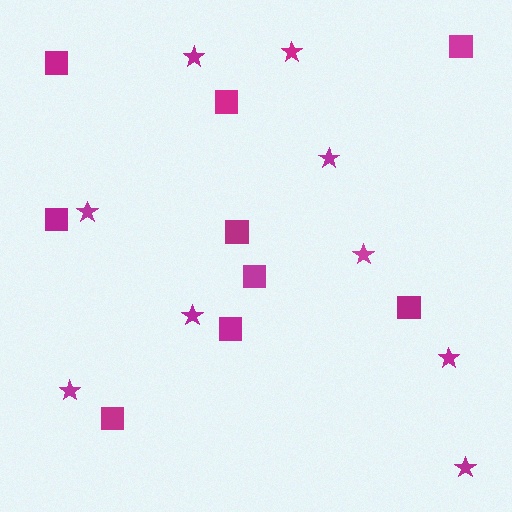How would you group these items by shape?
There are 2 groups: one group of squares (9) and one group of stars (9).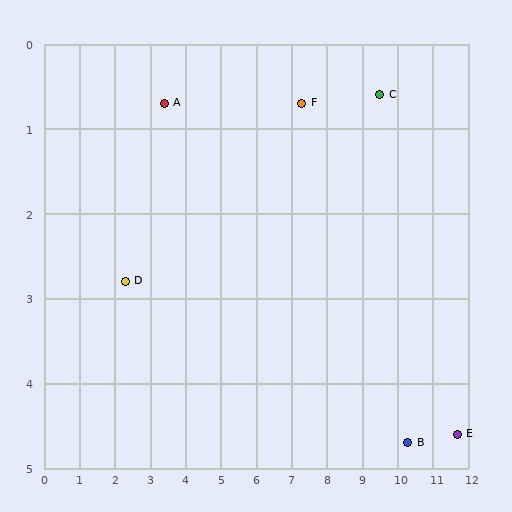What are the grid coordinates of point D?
Point D is at approximately (2.3, 2.8).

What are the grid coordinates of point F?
Point F is at approximately (7.3, 0.7).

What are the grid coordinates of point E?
Point E is at approximately (11.7, 4.6).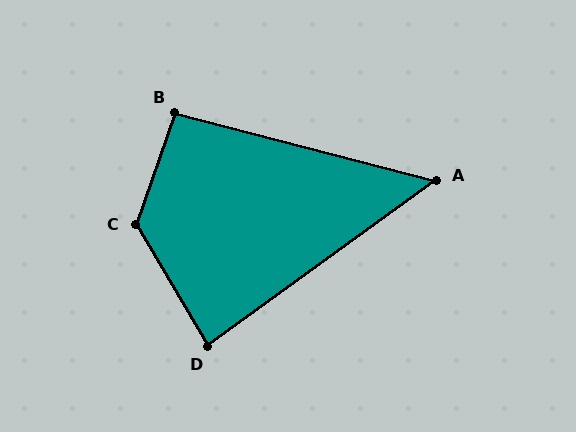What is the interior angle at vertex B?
Approximately 95 degrees (obtuse).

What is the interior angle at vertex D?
Approximately 85 degrees (acute).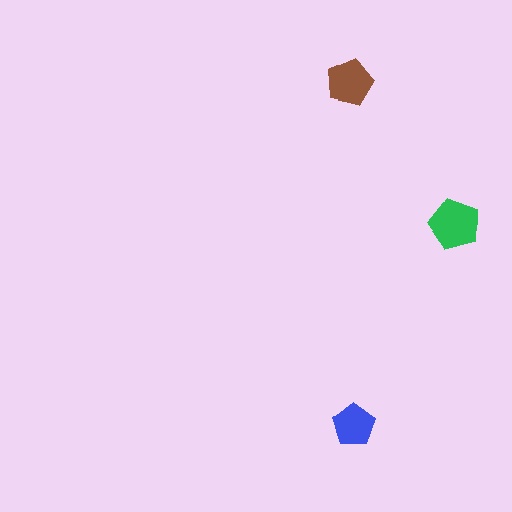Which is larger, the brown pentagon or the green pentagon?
The green one.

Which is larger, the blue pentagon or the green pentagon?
The green one.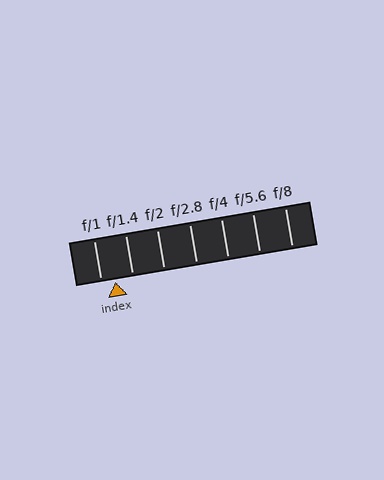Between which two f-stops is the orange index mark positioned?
The index mark is between f/1 and f/1.4.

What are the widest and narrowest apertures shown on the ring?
The widest aperture shown is f/1 and the narrowest is f/8.